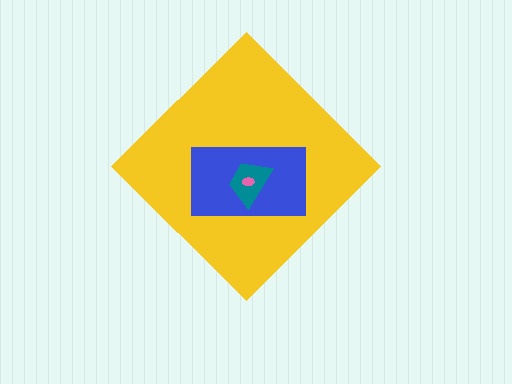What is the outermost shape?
The yellow diamond.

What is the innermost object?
The pink ellipse.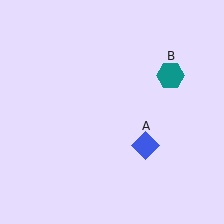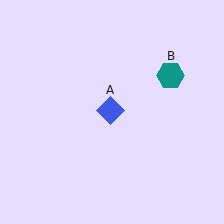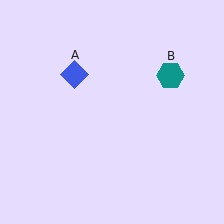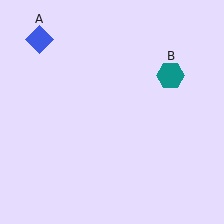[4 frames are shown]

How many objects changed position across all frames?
1 object changed position: blue diamond (object A).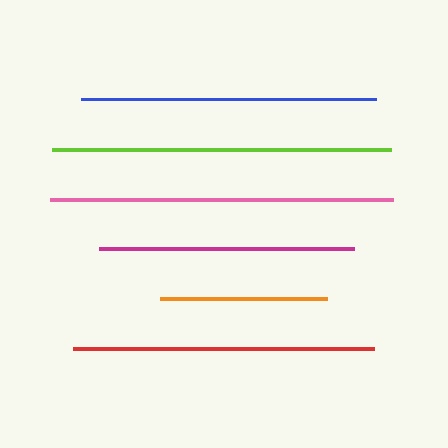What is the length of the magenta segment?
The magenta segment is approximately 255 pixels long.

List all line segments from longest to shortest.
From longest to shortest: pink, lime, red, blue, magenta, orange.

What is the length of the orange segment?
The orange segment is approximately 168 pixels long.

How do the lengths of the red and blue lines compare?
The red and blue lines are approximately the same length.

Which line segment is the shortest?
The orange line is the shortest at approximately 168 pixels.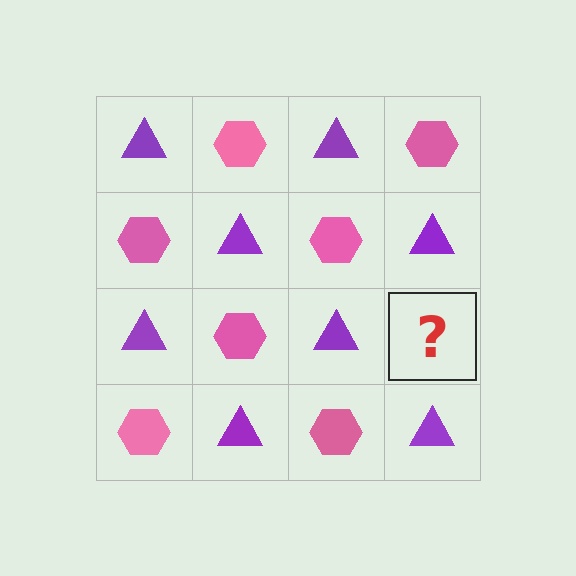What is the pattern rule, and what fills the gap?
The rule is that it alternates purple triangle and pink hexagon in a checkerboard pattern. The gap should be filled with a pink hexagon.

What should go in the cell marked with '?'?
The missing cell should contain a pink hexagon.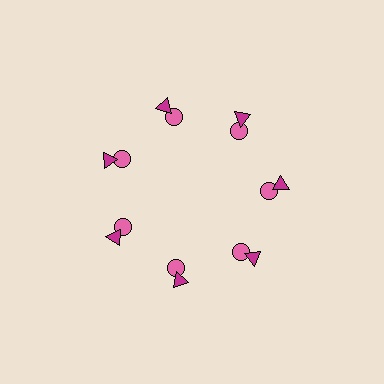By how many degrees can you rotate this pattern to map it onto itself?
The pattern maps onto itself every 51 degrees of rotation.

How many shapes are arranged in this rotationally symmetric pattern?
There are 14 shapes, arranged in 7 groups of 2.